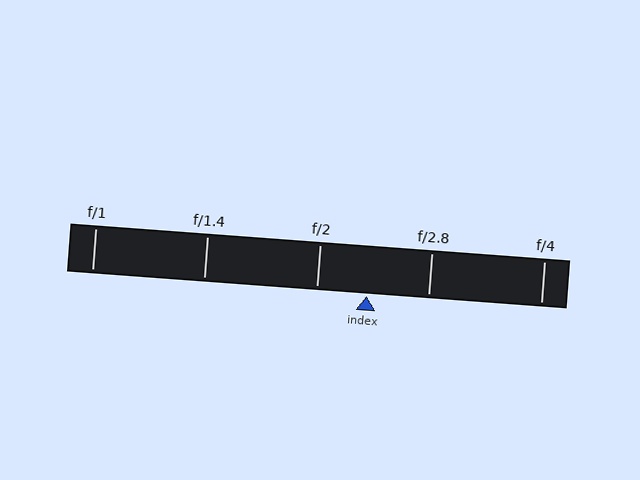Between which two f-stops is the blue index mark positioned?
The index mark is between f/2 and f/2.8.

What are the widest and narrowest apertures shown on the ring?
The widest aperture shown is f/1 and the narrowest is f/4.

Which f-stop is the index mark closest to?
The index mark is closest to f/2.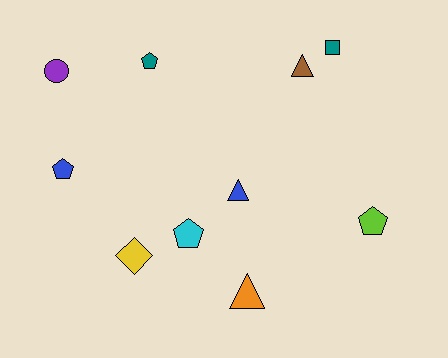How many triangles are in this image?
There are 3 triangles.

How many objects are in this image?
There are 10 objects.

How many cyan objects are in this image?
There is 1 cyan object.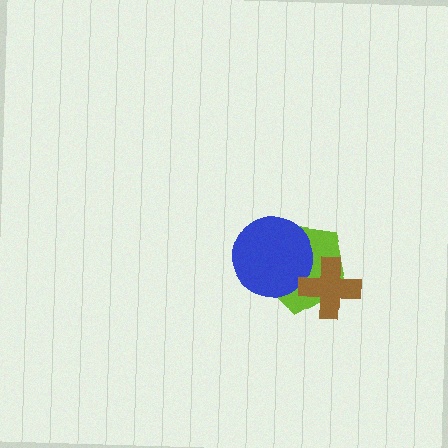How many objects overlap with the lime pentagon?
2 objects overlap with the lime pentagon.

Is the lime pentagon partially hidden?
Yes, it is partially covered by another shape.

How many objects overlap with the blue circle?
1 object overlaps with the blue circle.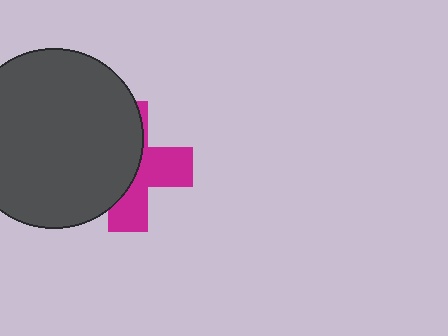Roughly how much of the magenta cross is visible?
A small part of it is visible (roughly 45%).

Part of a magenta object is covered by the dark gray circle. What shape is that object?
It is a cross.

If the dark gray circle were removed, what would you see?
You would see the complete magenta cross.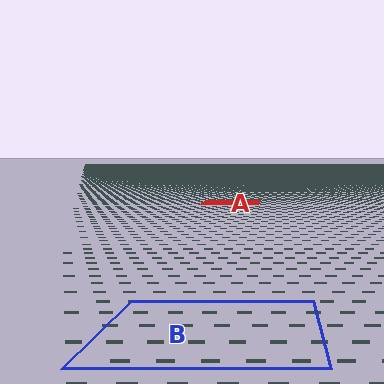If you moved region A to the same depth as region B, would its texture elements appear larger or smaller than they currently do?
They would appear larger. At a closer depth, the same texture elements are projected at a bigger on-screen size.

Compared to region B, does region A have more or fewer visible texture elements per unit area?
Region A has more texture elements per unit area — they are packed more densely because it is farther away.